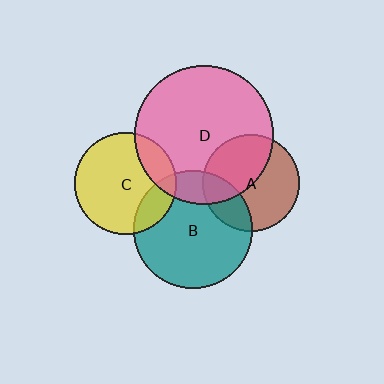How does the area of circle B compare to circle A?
Approximately 1.5 times.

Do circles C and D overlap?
Yes.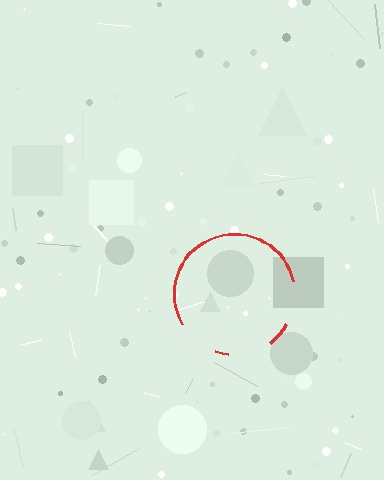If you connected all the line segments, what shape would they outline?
They would outline a circle.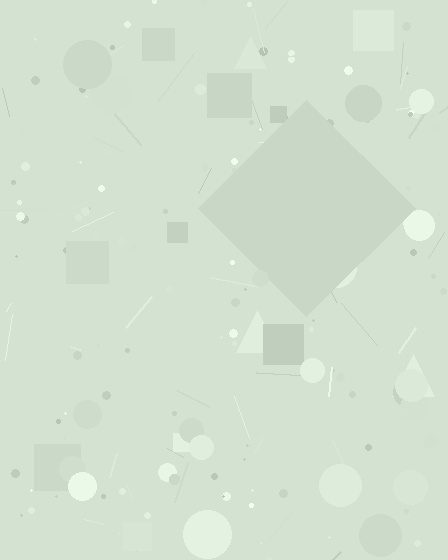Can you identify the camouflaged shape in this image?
The camouflaged shape is a diamond.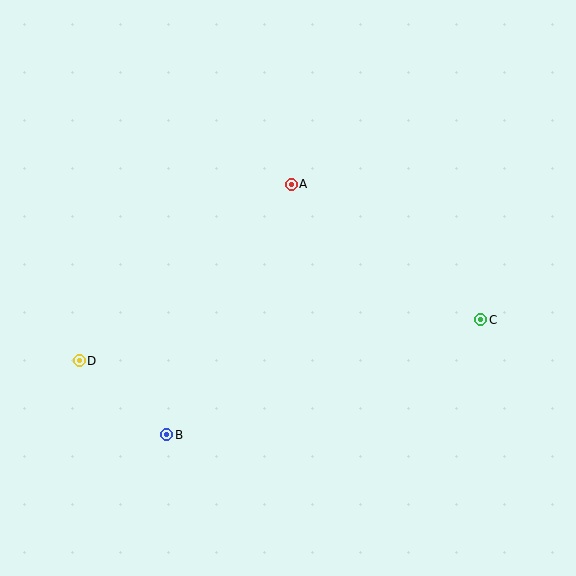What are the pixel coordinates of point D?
Point D is at (79, 361).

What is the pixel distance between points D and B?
The distance between D and B is 115 pixels.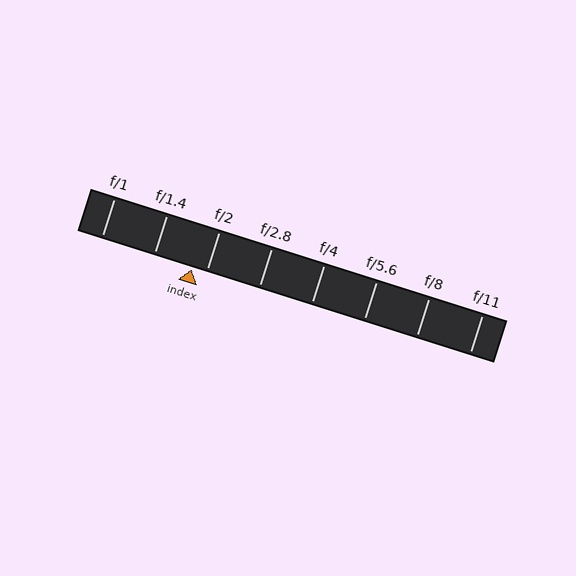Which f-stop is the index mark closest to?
The index mark is closest to f/2.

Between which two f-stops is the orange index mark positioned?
The index mark is between f/1.4 and f/2.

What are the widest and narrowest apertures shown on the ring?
The widest aperture shown is f/1 and the narrowest is f/11.